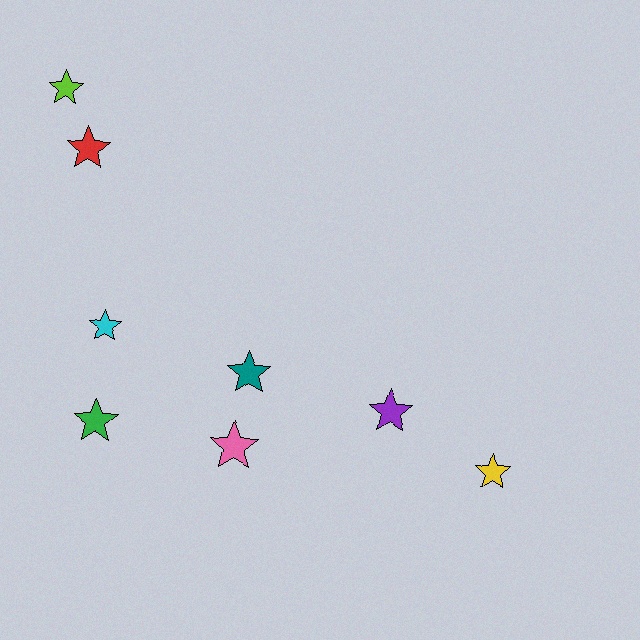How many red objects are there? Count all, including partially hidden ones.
There is 1 red object.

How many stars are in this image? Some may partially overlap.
There are 8 stars.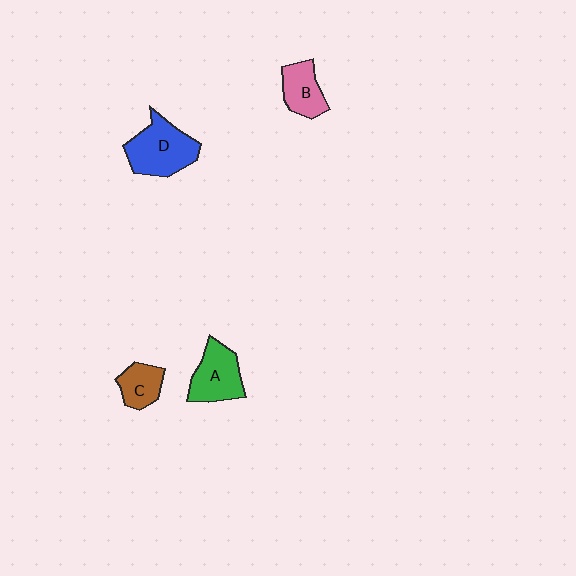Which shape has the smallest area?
Shape C (brown).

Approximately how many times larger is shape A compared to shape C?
Approximately 1.5 times.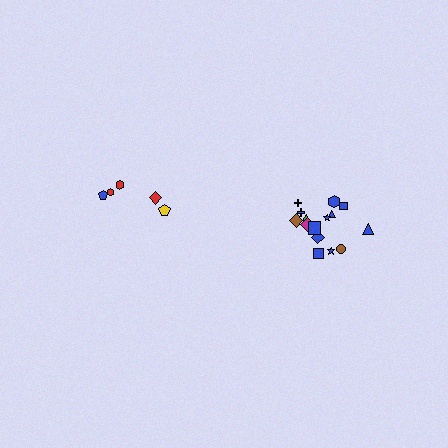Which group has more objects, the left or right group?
The right group.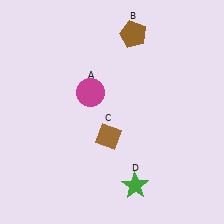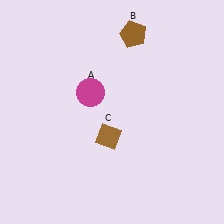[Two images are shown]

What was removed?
The green star (D) was removed in Image 2.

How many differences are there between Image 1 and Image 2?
There is 1 difference between the two images.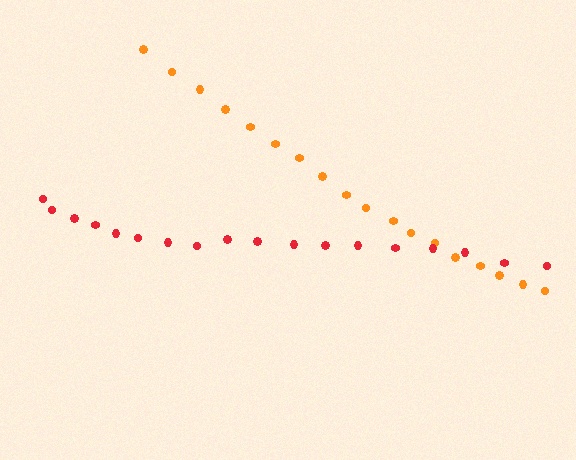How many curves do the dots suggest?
There are 2 distinct paths.